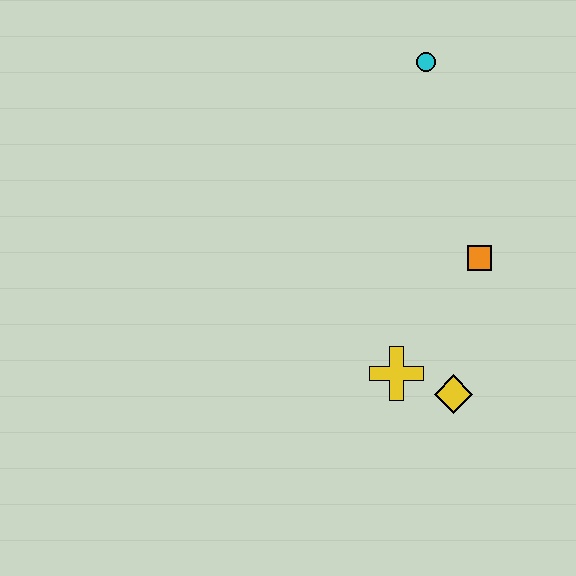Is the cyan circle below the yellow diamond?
No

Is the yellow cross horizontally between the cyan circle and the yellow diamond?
No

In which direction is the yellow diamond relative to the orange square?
The yellow diamond is below the orange square.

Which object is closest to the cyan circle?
The orange square is closest to the cyan circle.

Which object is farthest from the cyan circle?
The yellow diamond is farthest from the cyan circle.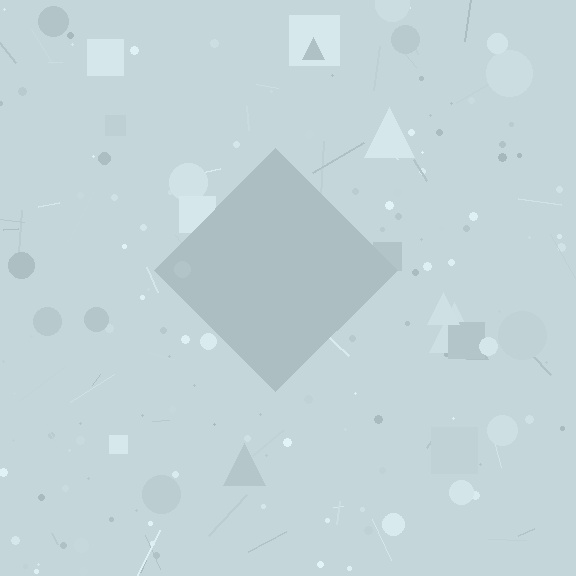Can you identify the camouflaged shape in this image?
The camouflaged shape is a diamond.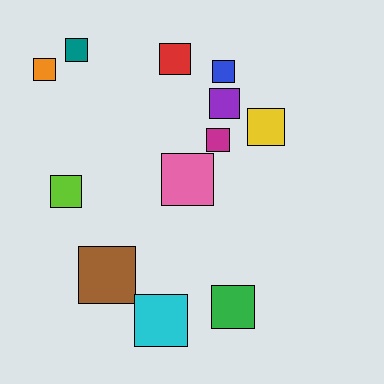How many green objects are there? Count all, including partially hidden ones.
There is 1 green object.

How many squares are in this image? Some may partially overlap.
There are 12 squares.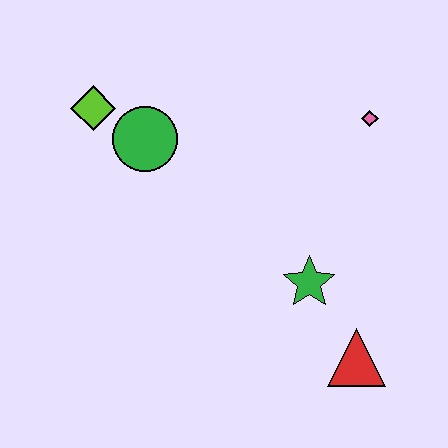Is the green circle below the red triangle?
No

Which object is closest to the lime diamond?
The green circle is closest to the lime diamond.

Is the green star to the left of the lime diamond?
No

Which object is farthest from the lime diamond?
The red triangle is farthest from the lime diamond.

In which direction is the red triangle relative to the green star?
The red triangle is below the green star.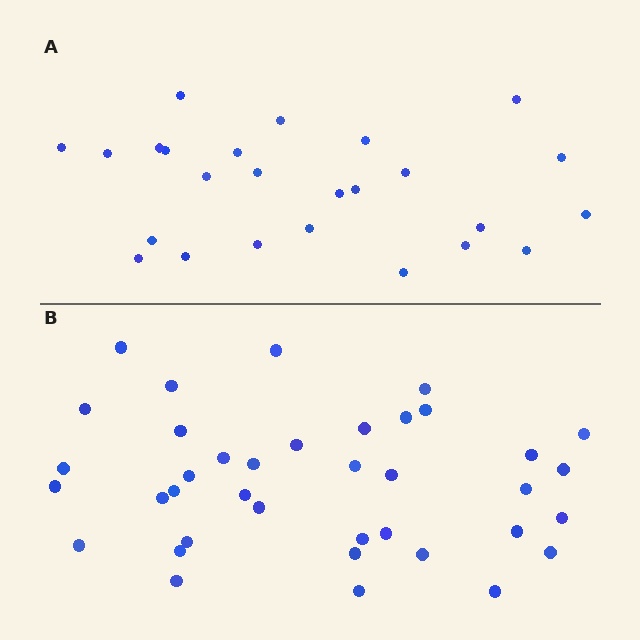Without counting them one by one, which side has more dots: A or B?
Region B (the bottom region) has more dots.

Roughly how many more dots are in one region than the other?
Region B has approximately 15 more dots than region A.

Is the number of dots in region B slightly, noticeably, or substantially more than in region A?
Region B has substantially more. The ratio is roughly 1.5 to 1.